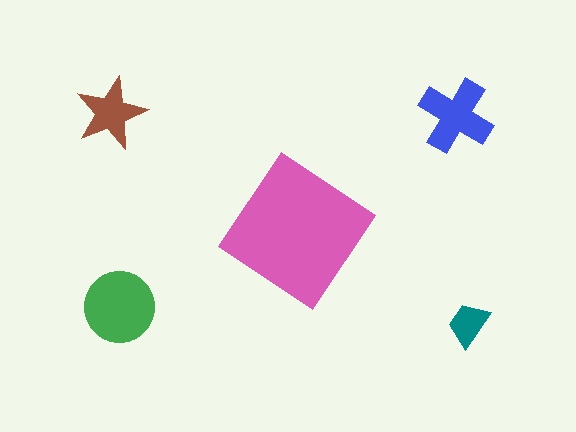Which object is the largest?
The pink diamond.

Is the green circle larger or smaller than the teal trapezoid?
Larger.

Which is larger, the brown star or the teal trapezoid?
The brown star.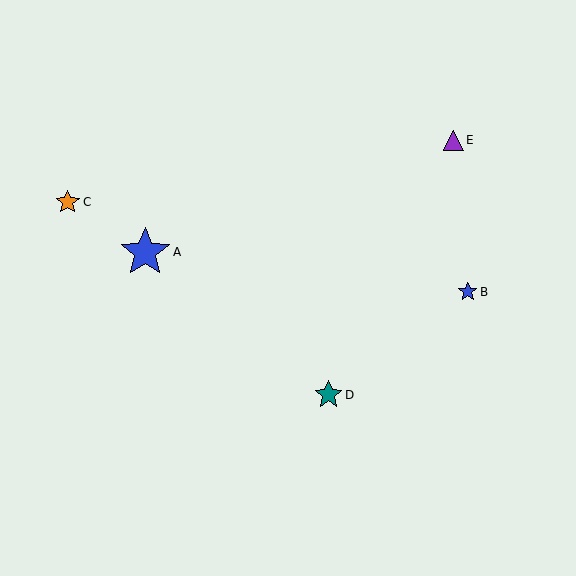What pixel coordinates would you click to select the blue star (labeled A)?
Click at (145, 252) to select the blue star A.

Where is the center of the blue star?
The center of the blue star is at (468, 292).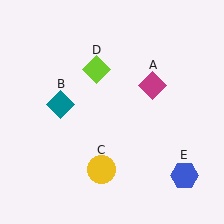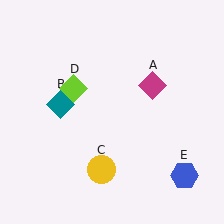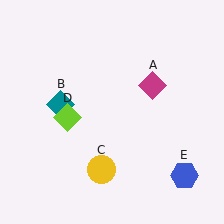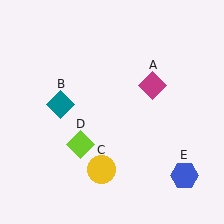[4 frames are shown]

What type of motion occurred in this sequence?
The lime diamond (object D) rotated counterclockwise around the center of the scene.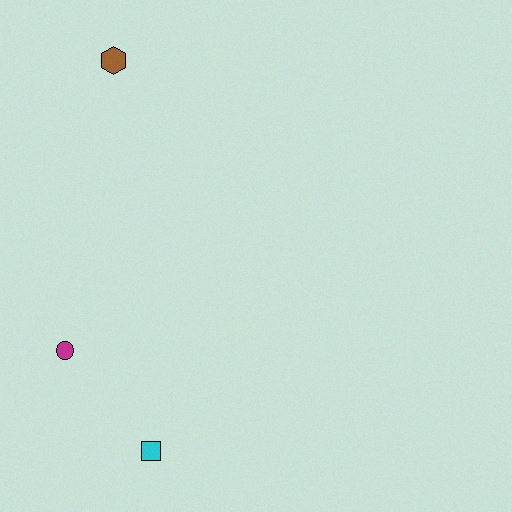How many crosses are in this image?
There are no crosses.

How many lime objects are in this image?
There are no lime objects.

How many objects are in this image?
There are 3 objects.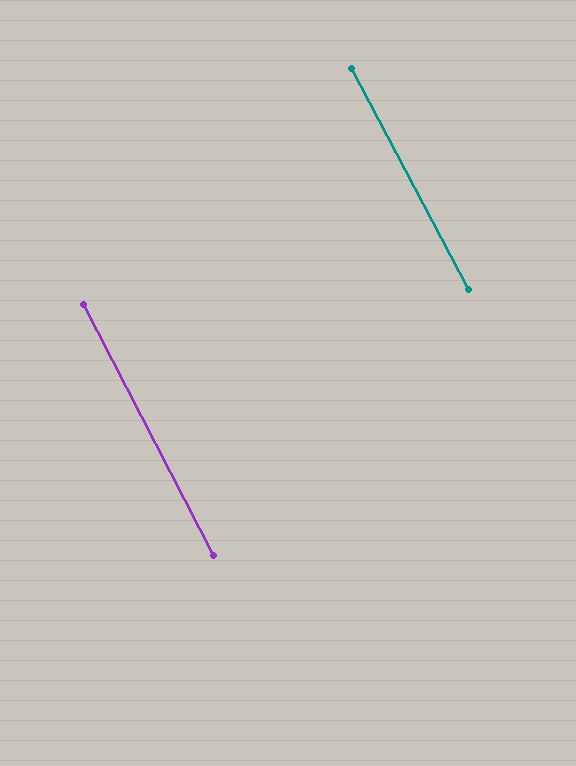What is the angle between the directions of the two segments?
Approximately 1 degree.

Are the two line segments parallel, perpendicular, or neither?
Parallel — their directions differ by only 0.6°.